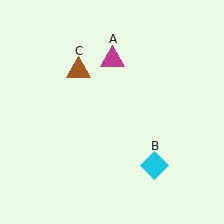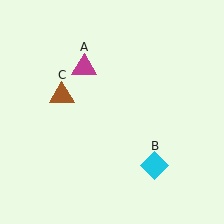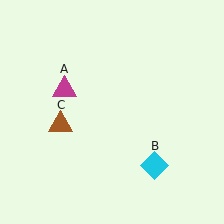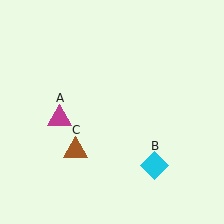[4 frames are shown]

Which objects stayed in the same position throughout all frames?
Cyan diamond (object B) remained stationary.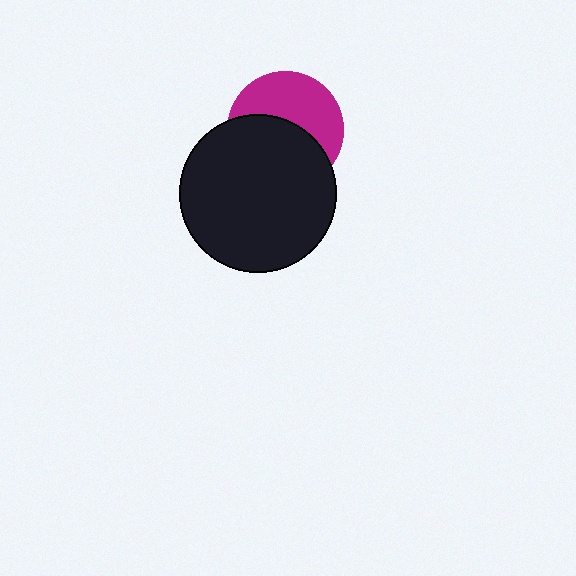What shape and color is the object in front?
The object in front is a black circle.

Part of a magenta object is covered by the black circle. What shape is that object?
It is a circle.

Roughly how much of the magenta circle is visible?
About half of it is visible (roughly 47%).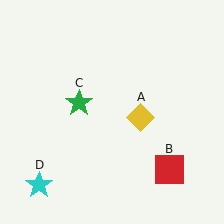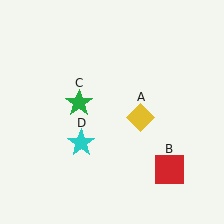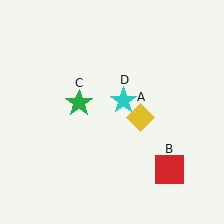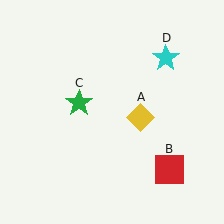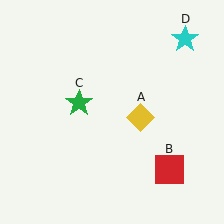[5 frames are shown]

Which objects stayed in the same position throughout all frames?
Yellow diamond (object A) and red square (object B) and green star (object C) remained stationary.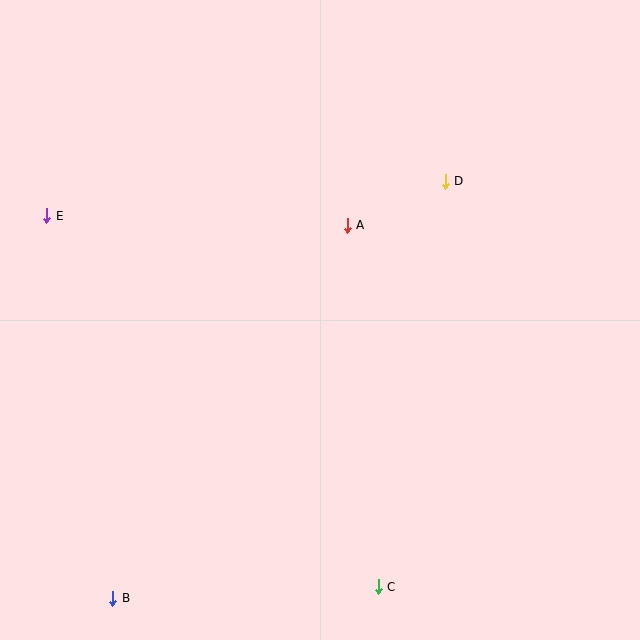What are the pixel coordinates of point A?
Point A is at (347, 225).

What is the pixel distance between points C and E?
The distance between C and E is 497 pixels.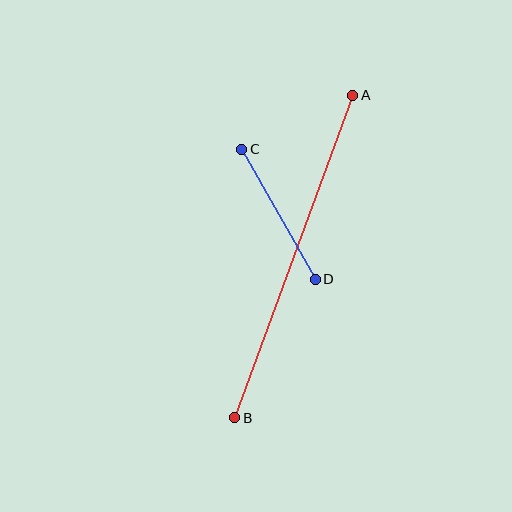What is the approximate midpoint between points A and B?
The midpoint is at approximately (294, 256) pixels.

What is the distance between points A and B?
The distance is approximately 343 pixels.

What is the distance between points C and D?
The distance is approximately 149 pixels.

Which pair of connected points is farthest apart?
Points A and B are farthest apart.